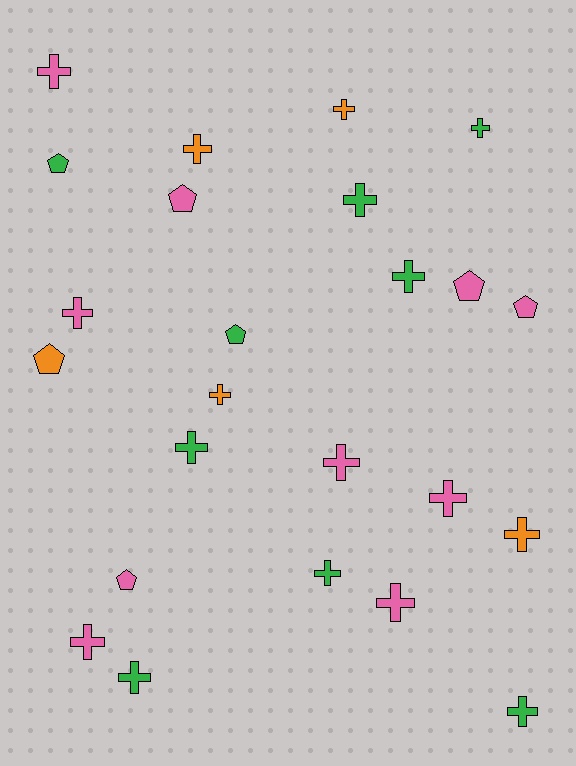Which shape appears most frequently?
Cross, with 17 objects.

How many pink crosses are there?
There are 6 pink crosses.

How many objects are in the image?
There are 24 objects.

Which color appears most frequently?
Pink, with 10 objects.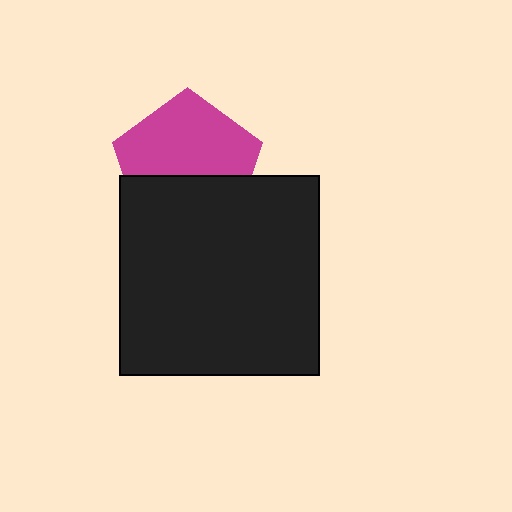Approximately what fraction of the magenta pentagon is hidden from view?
Roughly 41% of the magenta pentagon is hidden behind the black square.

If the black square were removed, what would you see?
You would see the complete magenta pentagon.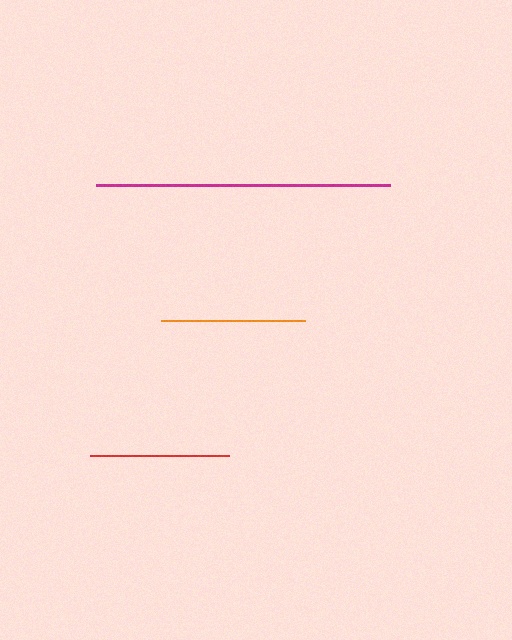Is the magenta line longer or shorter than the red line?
The magenta line is longer than the red line.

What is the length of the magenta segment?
The magenta segment is approximately 294 pixels long.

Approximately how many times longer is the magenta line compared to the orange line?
The magenta line is approximately 2.0 times the length of the orange line.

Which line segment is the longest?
The magenta line is the longest at approximately 294 pixels.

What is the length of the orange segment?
The orange segment is approximately 145 pixels long.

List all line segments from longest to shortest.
From longest to shortest: magenta, orange, red.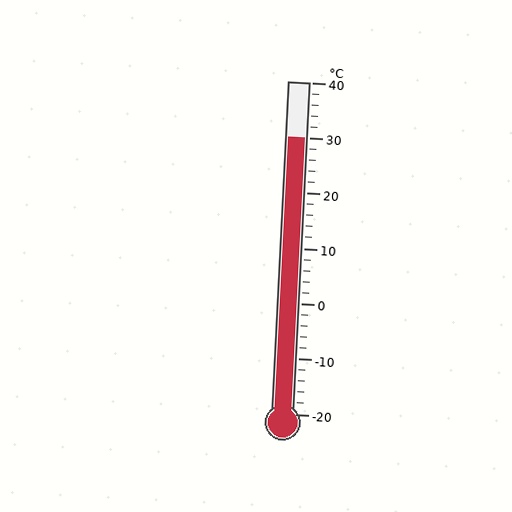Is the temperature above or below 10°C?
The temperature is above 10°C.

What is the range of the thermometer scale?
The thermometer scale ranges from -20°C to 40°C.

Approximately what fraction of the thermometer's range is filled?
The thermometer is filled to approximately 85% of its range.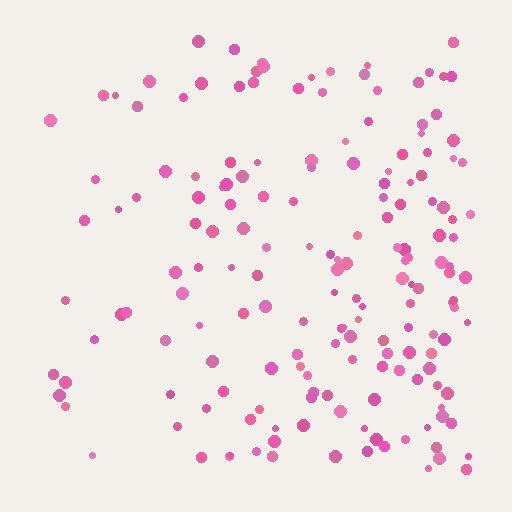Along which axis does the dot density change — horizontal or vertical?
Horizontal.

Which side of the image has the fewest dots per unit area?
The left.